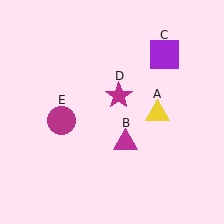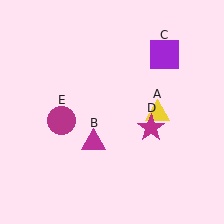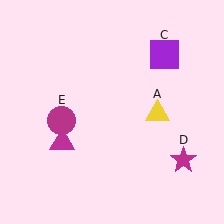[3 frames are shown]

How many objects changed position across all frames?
2 objects changed position: magenta triangle (object B), magenta star (object D).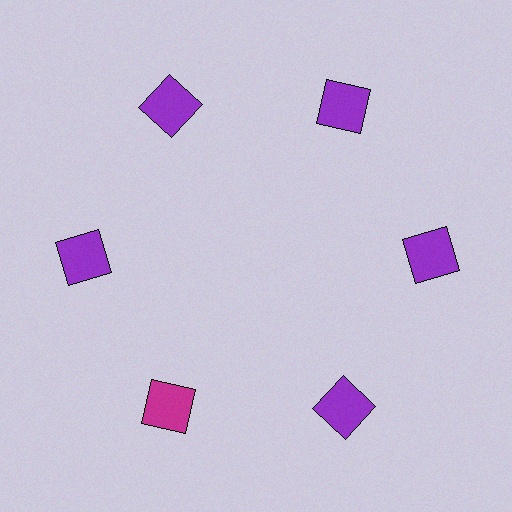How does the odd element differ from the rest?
It has a different color: magenta instead of purple.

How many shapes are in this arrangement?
There are 6 shapes arranged in a ring pattern.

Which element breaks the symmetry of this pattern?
The magenta square at roughly the 7 o'clock position breaks the symmetry. All other shapes are purple squares.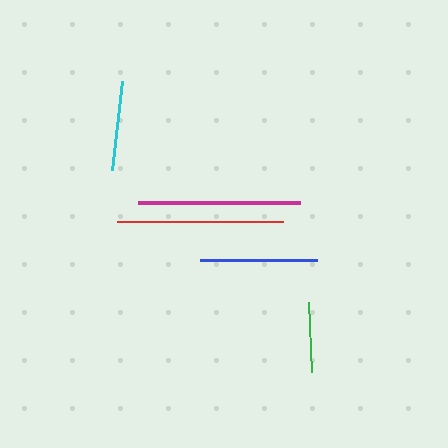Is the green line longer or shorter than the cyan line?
The cyan line is longer than the green line.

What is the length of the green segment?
The green segment is approximately 71 pixels long.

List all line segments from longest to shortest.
From longest to shortest: red, magenta, blue, cyan, green.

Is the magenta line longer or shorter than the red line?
The red line is longer than the magenta line.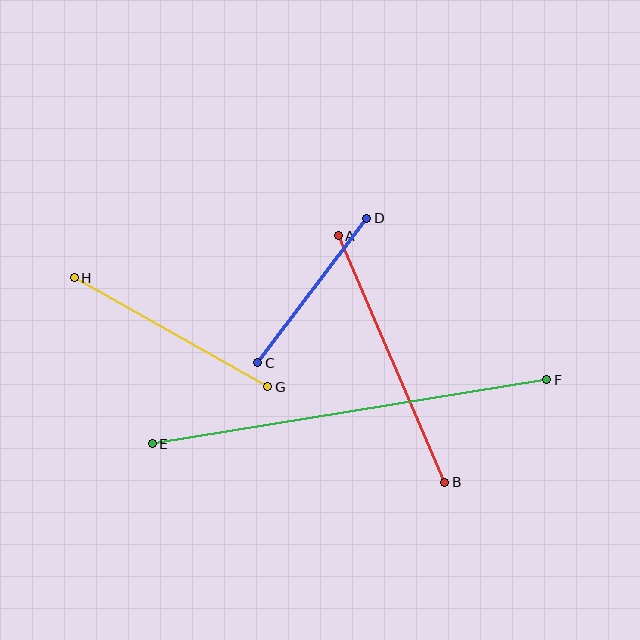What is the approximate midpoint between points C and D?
The midpoint is at approximately (312, 290) pixels.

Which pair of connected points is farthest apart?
Points E and F are farthest apart.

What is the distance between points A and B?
The distance is approximately 268 pixels.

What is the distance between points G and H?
The distance is approximately 222 pixels.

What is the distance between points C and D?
The distance is approximately 181 pixels.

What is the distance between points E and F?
The distance is approximately 400 pixels.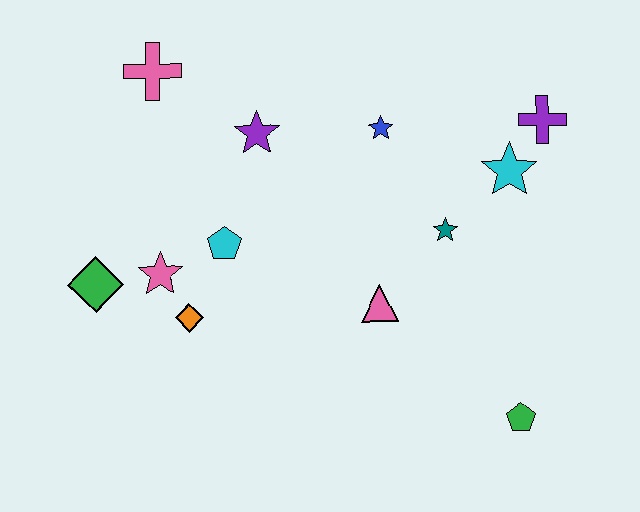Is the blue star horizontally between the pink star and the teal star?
Yes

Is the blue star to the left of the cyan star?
Yes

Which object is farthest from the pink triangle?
The pink cross is farthest from the pink triangle.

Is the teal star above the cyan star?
No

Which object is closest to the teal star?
The cyan star is closest to the teal star.